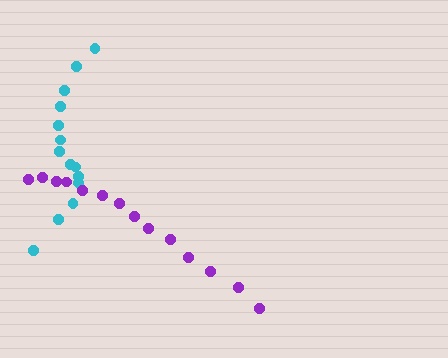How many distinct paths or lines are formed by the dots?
There are 2 distinct paths.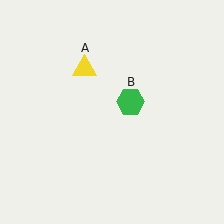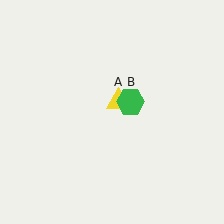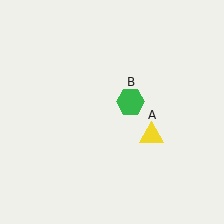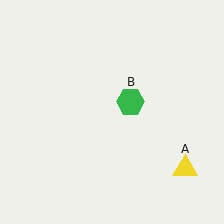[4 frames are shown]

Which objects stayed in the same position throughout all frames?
Green hexagon (object B) remained stationary.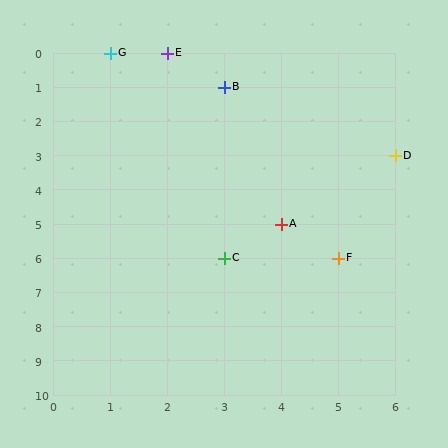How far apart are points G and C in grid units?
Points G and C are 2 columns and 6 rows apart (about 6.3 grid units diagonally).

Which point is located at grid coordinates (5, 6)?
Point F is at (5, 6).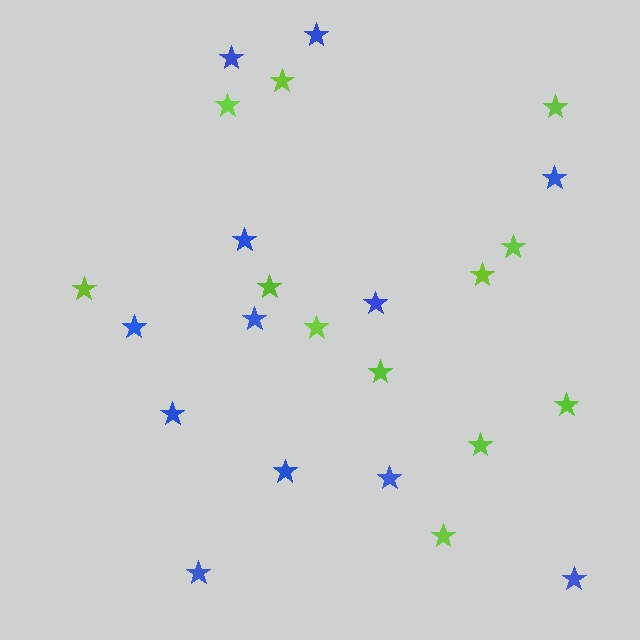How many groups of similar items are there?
There are 2 groups: one group of lime stars (12) and one group of blue stars (12).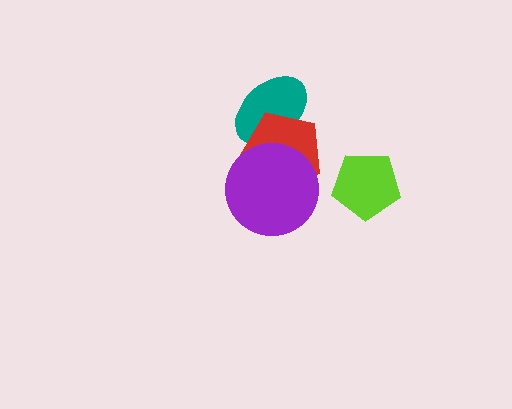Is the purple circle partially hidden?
No, no other shape covers it.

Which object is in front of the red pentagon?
The purple circle is in front of the red pentagon.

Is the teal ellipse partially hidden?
Yes, it is partially covered by another shape.